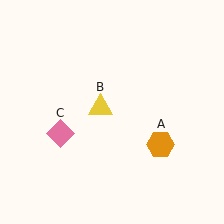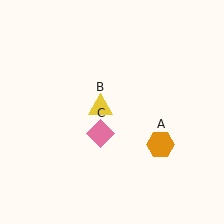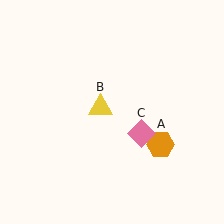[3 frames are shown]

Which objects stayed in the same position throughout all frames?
Orange hexagon (object A) and yellow triangle (object B) remained stationary.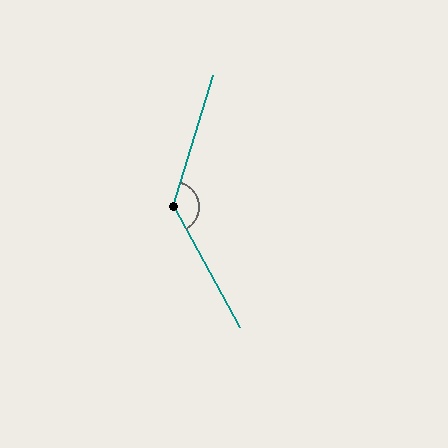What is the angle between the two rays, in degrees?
Approximately 135 degrees.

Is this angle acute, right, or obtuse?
It is obtuse.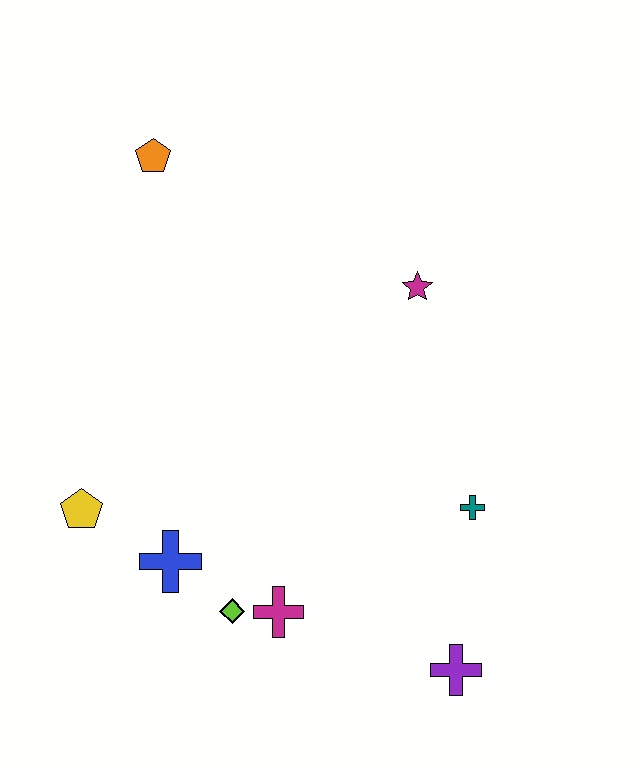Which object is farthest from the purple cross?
The orange pentagon is farthest from the purple cross.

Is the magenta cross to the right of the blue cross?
Yes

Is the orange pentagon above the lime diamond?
Yes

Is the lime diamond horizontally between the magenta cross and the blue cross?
Yes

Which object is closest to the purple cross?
The teal cross is closest to the purple cross.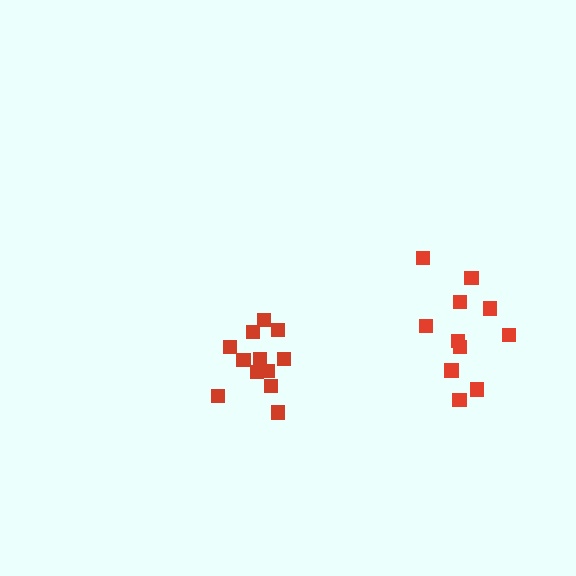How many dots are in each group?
Group 1: 12 dots, Group 2: 11 dots (23 total).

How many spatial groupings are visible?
There are 2 spatial groupings.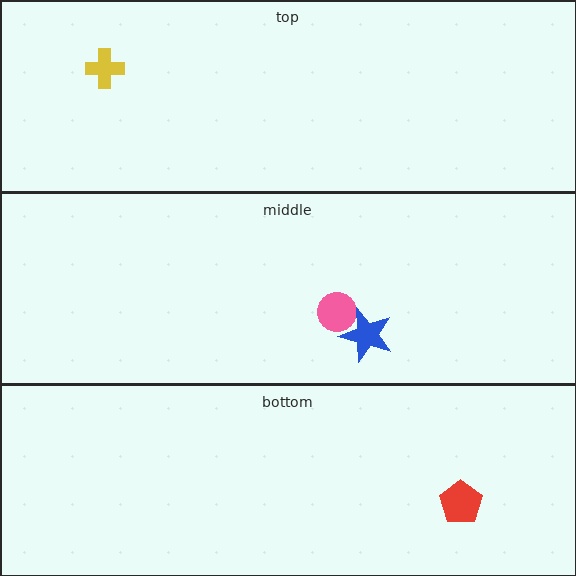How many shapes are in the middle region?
2.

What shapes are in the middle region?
The pink circle, the blue star.